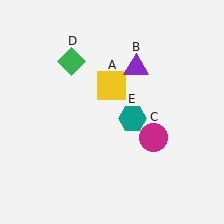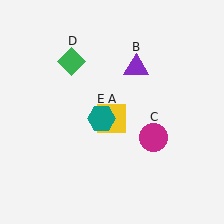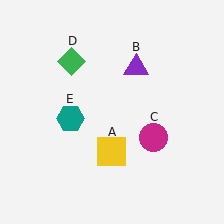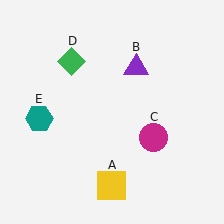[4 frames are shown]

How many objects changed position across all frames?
2 objects changed position: yellow square (object A), teal hexagon (object E).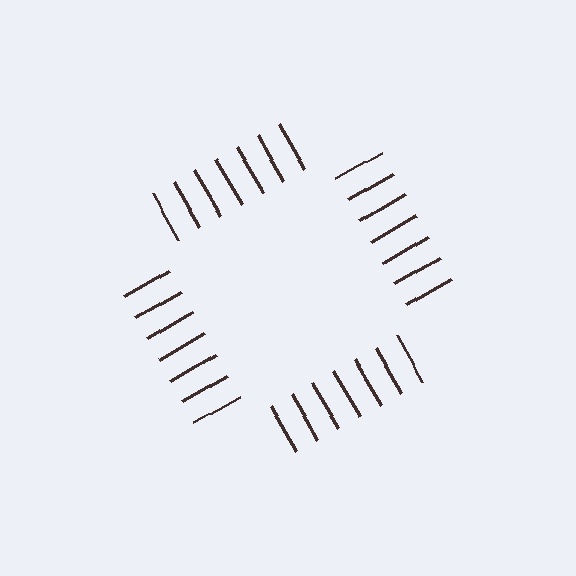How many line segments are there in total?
28 — 7 along each of the 4 edges.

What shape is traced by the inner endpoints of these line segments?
An illusory square — the line segments terminate on its edges but no continuous stroke is drawn.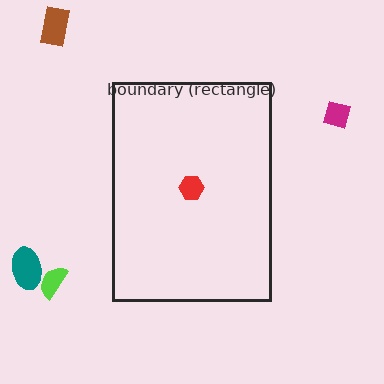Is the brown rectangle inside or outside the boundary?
Outside.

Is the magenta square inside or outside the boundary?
Outside.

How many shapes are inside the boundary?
1 inside, 4 outside.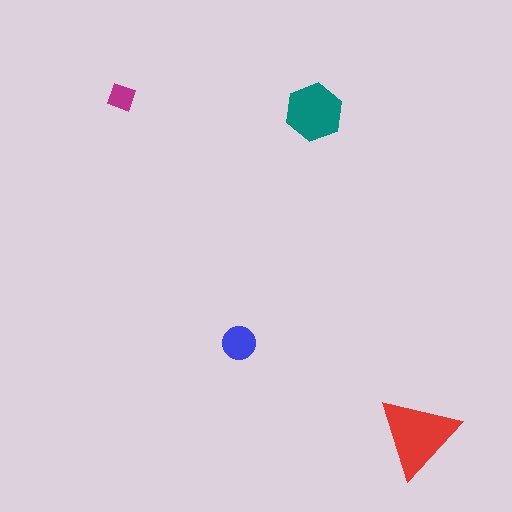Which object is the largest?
The red triangle.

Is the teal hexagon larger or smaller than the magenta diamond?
Larger.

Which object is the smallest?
The magenta diamond.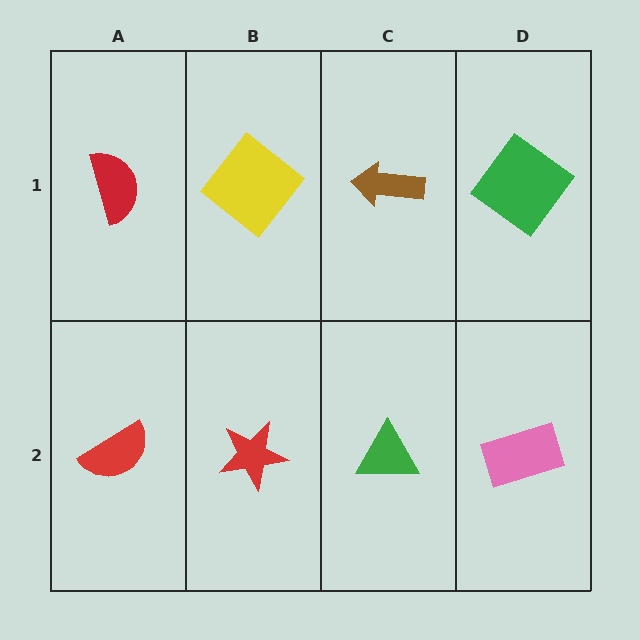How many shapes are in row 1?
4 shapes.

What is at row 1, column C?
A brown arrow.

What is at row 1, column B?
A yellow diamond.